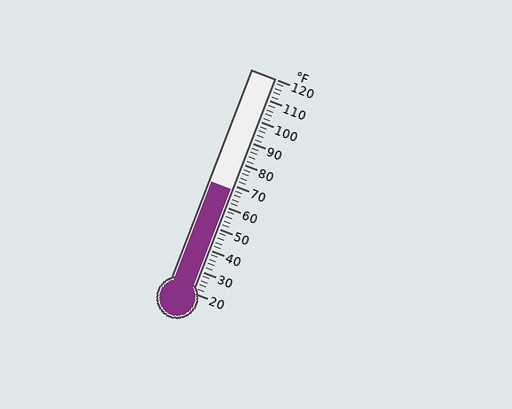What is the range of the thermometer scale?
The thermometer scale ranges from 20°F to 120°F.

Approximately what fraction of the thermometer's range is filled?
The thermometer is filled to approximately 50% of its range.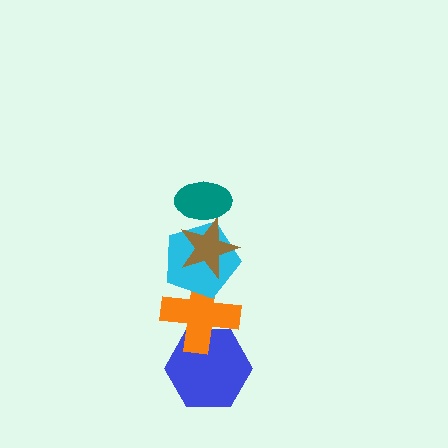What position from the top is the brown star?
The brown star is 2nd from the top.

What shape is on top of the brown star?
The teal ellipse is on top of the brown star.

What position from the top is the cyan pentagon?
The cyan pentagon is 3rd from the top.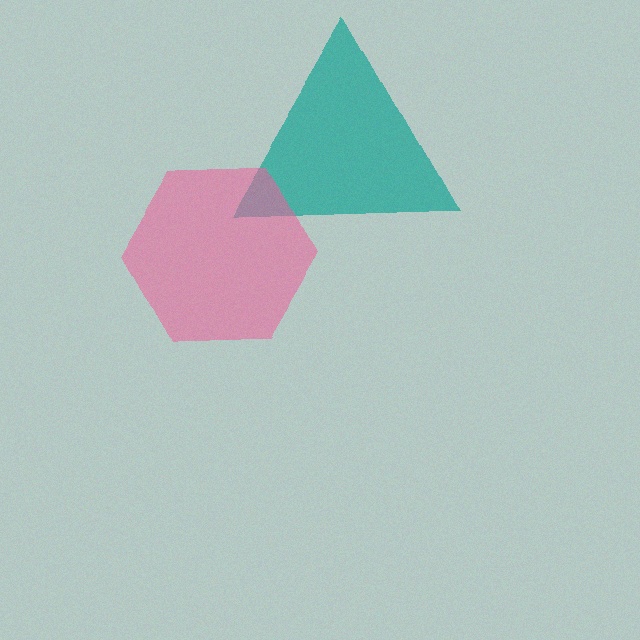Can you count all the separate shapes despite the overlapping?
Yes, there are 2 separate shapes.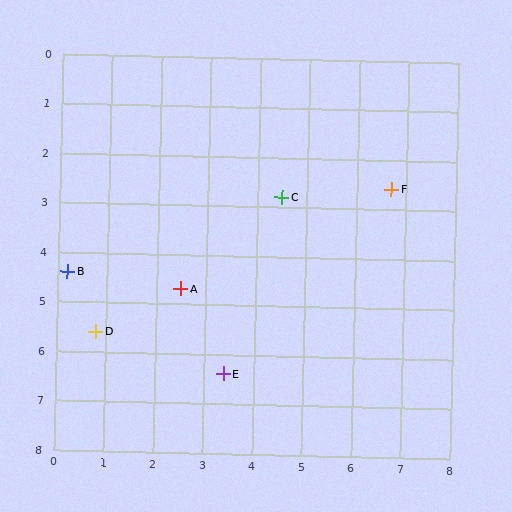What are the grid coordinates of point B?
Point B is at approximately (0.2, 4.4).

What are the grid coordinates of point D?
Point D is at approximately (0.8, 5.6).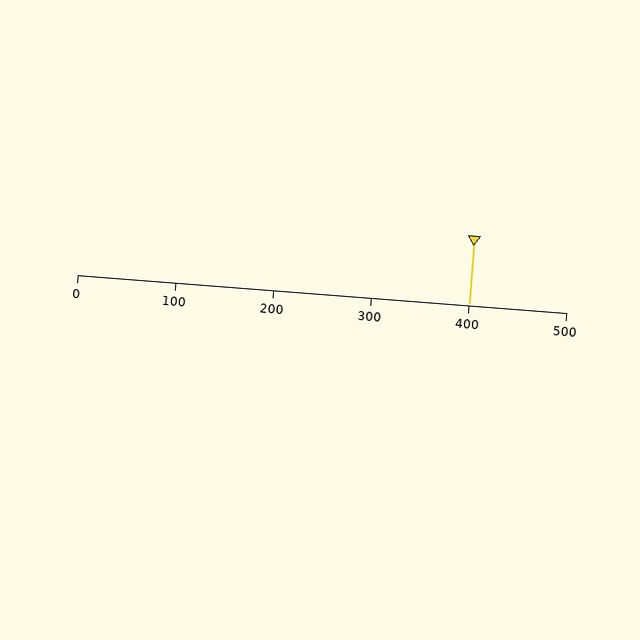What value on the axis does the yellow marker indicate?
The marker indicates approximately 400.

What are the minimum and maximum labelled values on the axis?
The axis runs from 0 to 500.